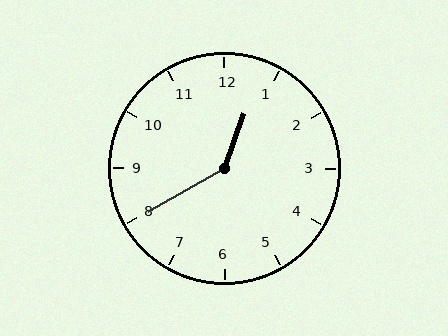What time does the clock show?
12:40.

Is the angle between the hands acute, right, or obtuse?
It is obtuse.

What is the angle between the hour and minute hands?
Approximately 140 degrees.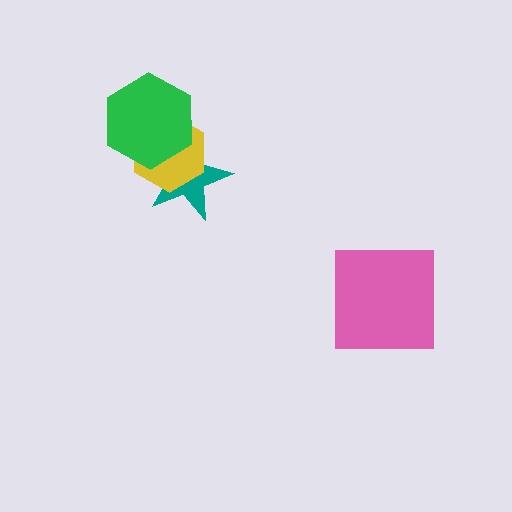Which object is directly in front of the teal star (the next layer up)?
The yellow hexagon is directly in front of the teal star.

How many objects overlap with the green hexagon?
2 objects overlap with the green hexagon.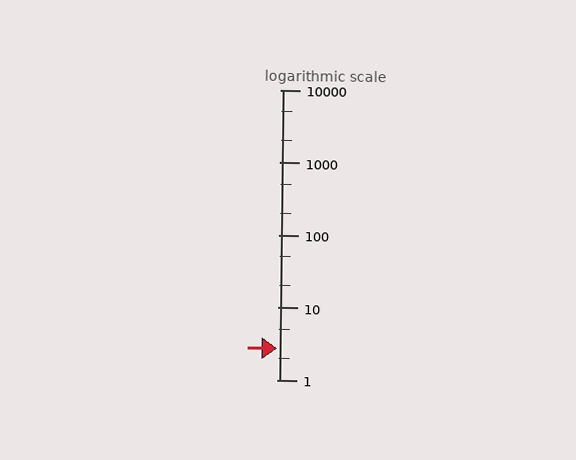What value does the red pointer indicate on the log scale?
The pointer indicates approximately 2.7.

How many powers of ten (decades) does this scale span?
The scale spans 4 decades, from 1 to 10000.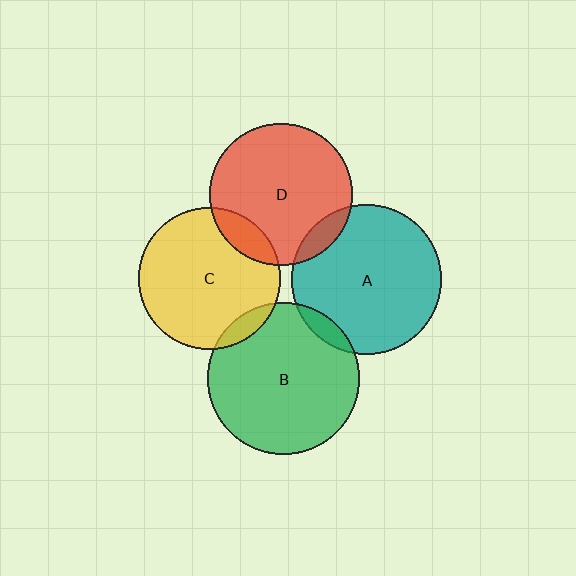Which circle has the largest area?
Circle B (green).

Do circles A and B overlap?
Yes.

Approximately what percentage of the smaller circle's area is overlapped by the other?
Approximately 5%.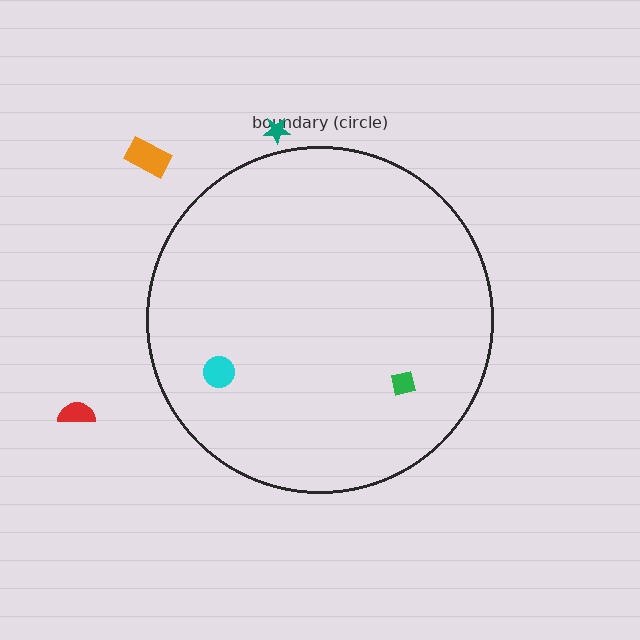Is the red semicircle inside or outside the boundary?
Outside.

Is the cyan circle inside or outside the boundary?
Inside.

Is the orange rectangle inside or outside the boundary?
Outside.